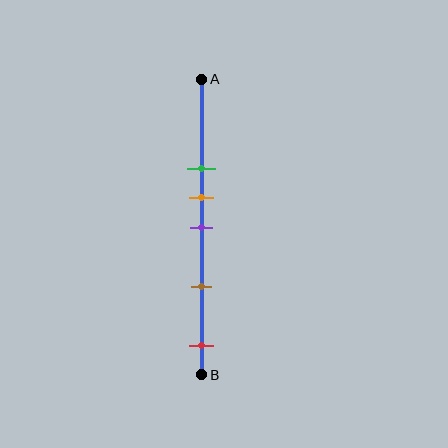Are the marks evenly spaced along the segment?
No, the marks are not evenly spaced.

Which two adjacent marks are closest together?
The orange and purple marks are the closest adjacent pair.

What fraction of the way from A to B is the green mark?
The green mark is approximately 30% (0.3) of the way from A to B.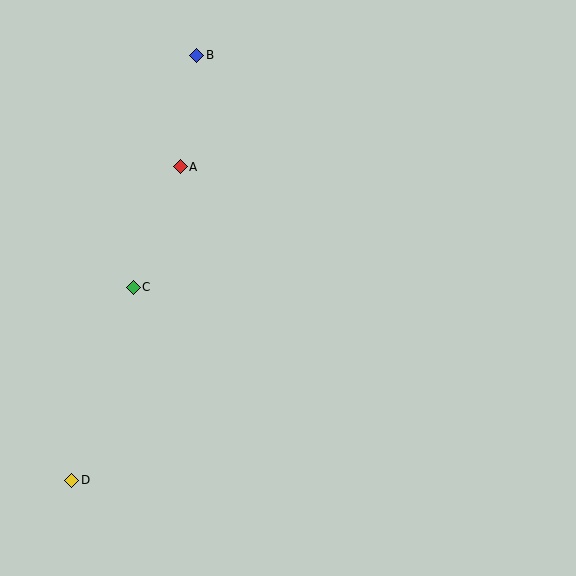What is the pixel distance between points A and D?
The distance between A and D is 332 pixels.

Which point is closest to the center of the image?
Point C at (133, 287) is closest to the center.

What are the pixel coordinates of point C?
Point C is at (133, 287).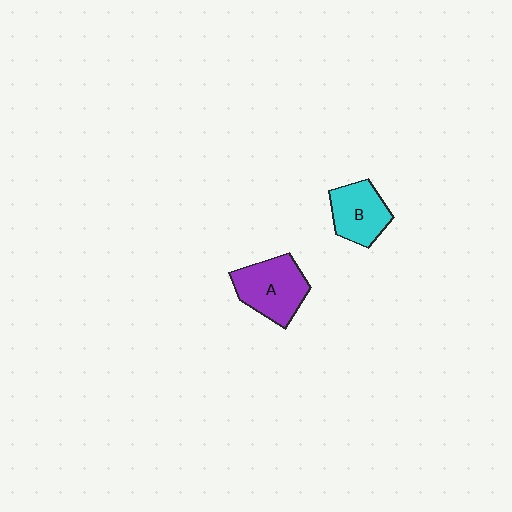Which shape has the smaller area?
Shape B (cyan).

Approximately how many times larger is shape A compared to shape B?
Approximately 1.2 times.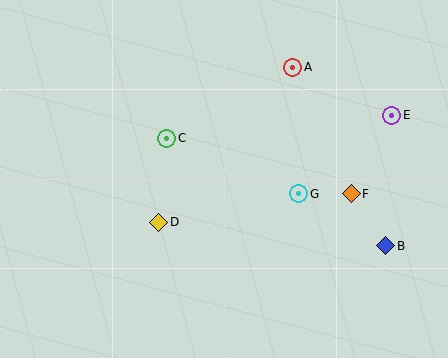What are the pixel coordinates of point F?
Point F is at (351, 194).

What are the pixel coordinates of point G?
Point G is at (299, 194).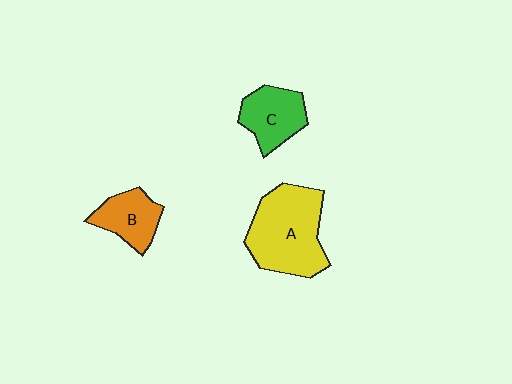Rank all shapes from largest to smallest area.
From largest to smallest: A (yellow), C (green), B (orange).